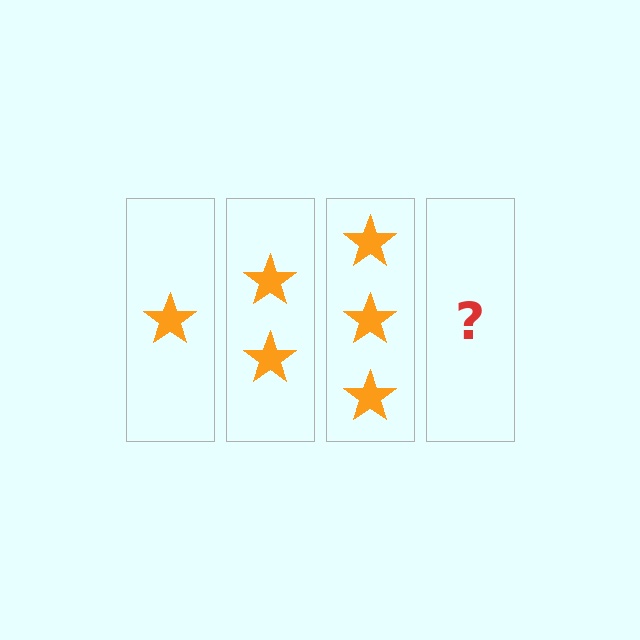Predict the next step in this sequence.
The next step is 4 stars.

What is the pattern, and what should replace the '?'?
The pattern is that each step adds one more star. The '?' should be 4 stars.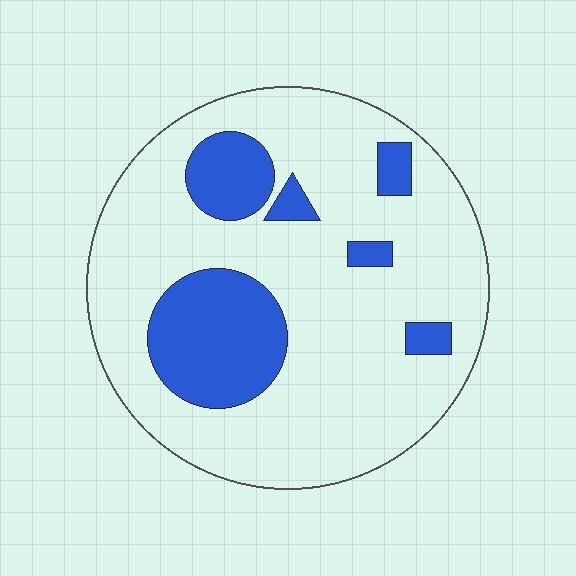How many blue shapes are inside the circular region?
6.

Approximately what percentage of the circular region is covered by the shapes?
Approximately 20%.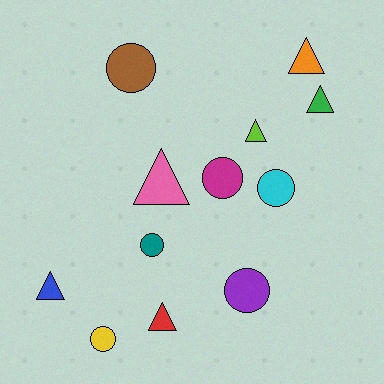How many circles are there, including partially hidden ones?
There are 6 circles.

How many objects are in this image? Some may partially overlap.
There are 12 objects.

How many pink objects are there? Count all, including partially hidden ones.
There is 1 pink object.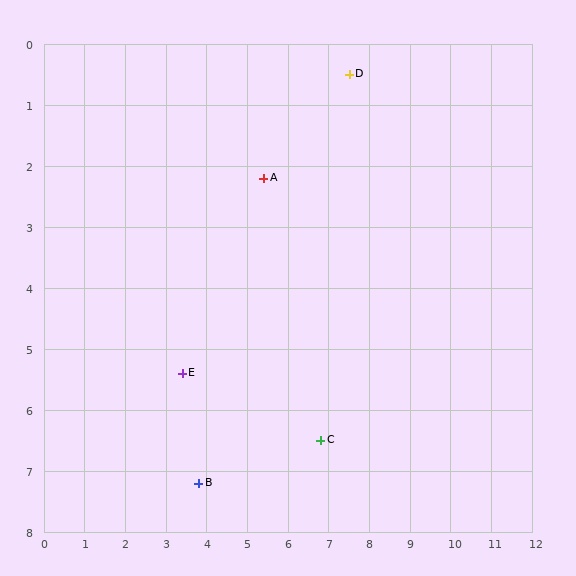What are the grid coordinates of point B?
Point B is at approximately (3.8, 7.2).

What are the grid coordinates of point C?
Point C is at approximately (6.8, 6.5).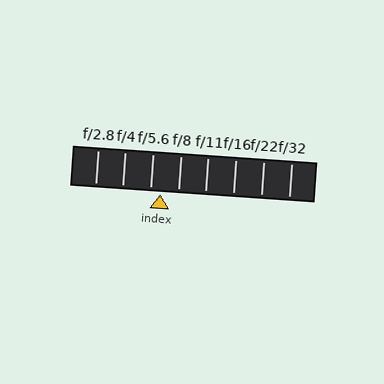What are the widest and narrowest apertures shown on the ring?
The widest aperture shown is f/2.8 and the narrowest is f/32.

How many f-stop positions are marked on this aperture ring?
There are 8 f-stop positions marked.